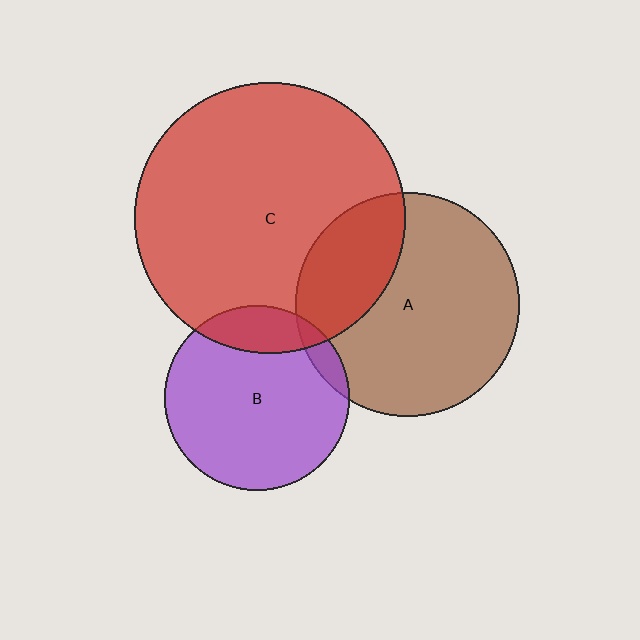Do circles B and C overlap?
Yes.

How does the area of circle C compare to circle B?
Approximately 2.1 times.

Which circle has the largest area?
Circle C (red).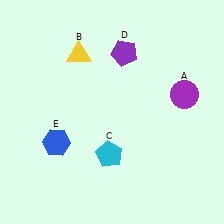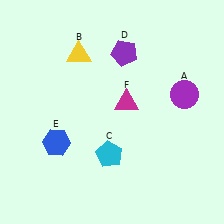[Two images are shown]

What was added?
A magenta triangle (F) was added in Image 2.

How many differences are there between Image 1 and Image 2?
There is 1 difference between the two images.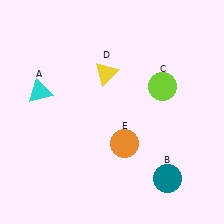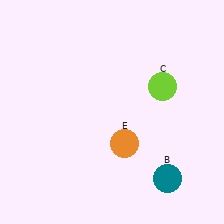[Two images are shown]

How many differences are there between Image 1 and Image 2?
There are 2 differences between the two images.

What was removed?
The cyan triangle (A), the yellow triangle (D) were removed in Image 2.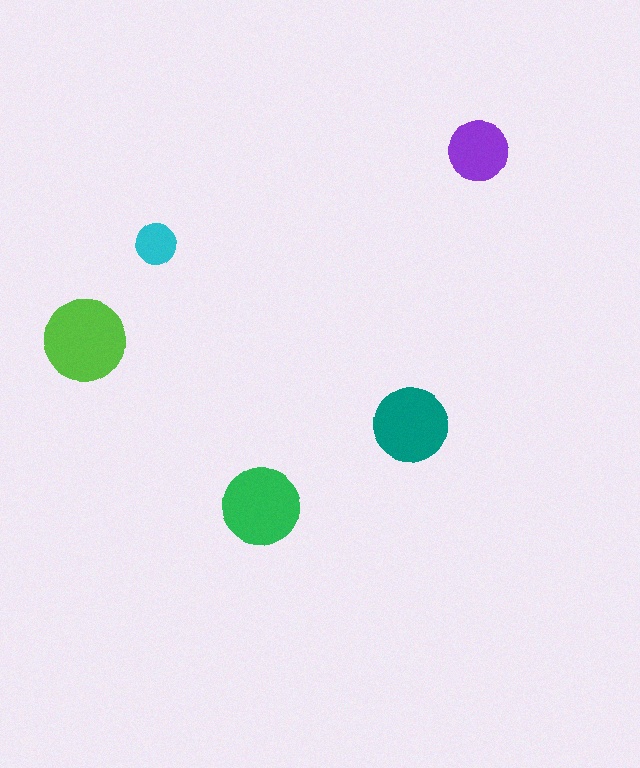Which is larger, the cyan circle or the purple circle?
The purple one.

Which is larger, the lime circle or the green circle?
The lime one.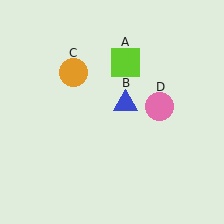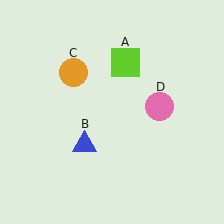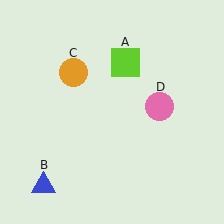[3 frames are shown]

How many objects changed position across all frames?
1 object changed position: blue triangle (object B).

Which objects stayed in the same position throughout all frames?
Lime square (object A) and orange circle (object C) and pink circle (object D) remained stationary.